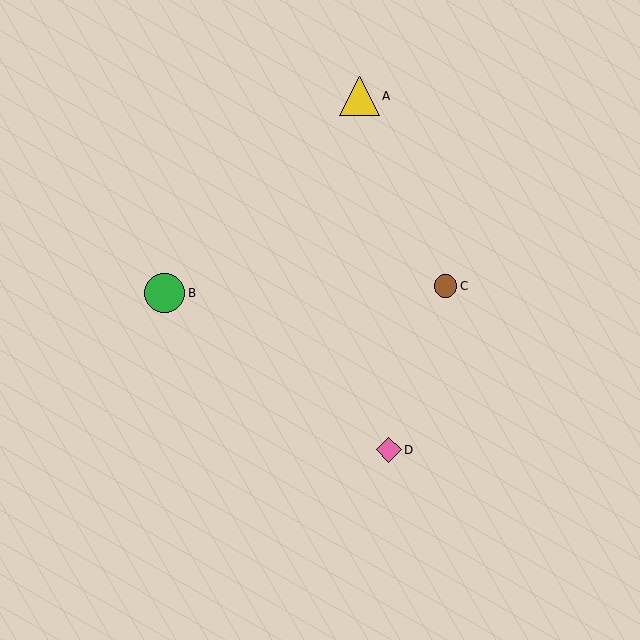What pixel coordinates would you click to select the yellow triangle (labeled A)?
Click at (360, 96) to select the yellow triangle A.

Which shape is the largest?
The green circle (labeled B) is the largest.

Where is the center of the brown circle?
The center of the brown circle is at (446, 286).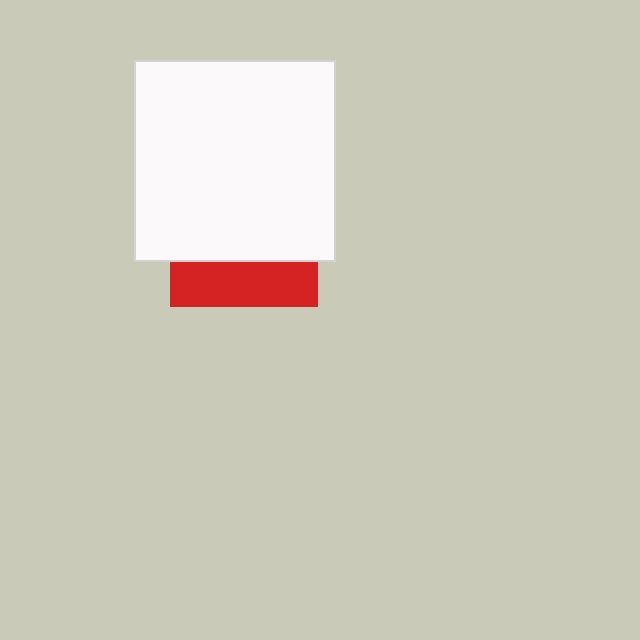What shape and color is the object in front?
The object in front is a white square.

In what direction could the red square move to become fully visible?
The red square could move down. That would shift it out from behind the white square entirely.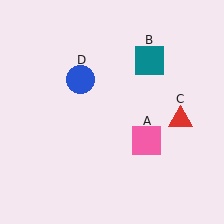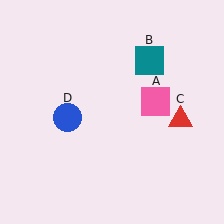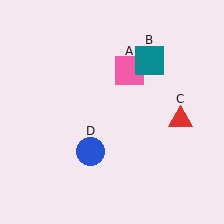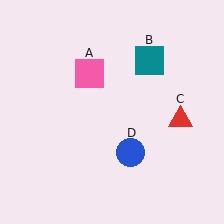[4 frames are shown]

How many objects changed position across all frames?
2 objects changed position: pink square (object A), blue circle (object D).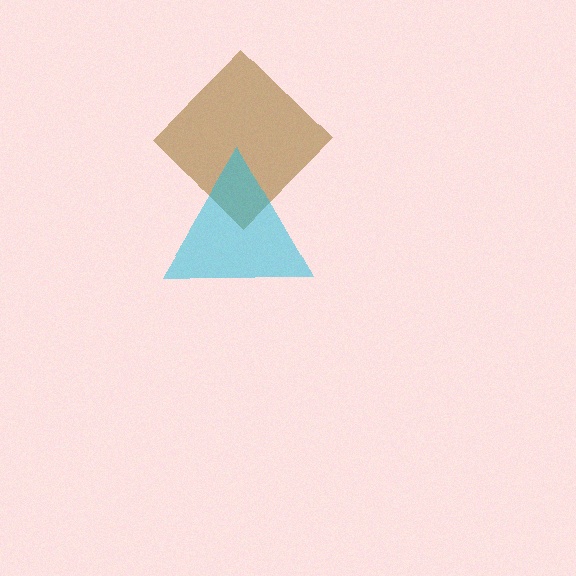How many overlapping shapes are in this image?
There are 2 overlapping shapes in the image.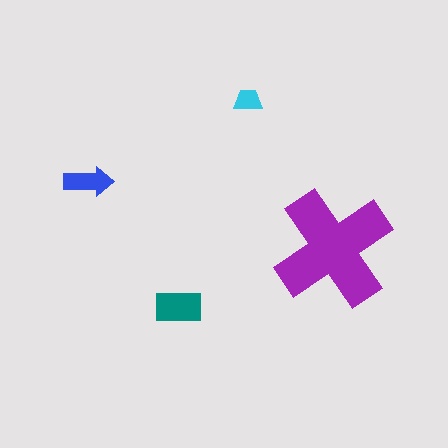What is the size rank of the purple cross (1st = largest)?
1st.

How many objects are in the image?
There are 4 objects in the image.